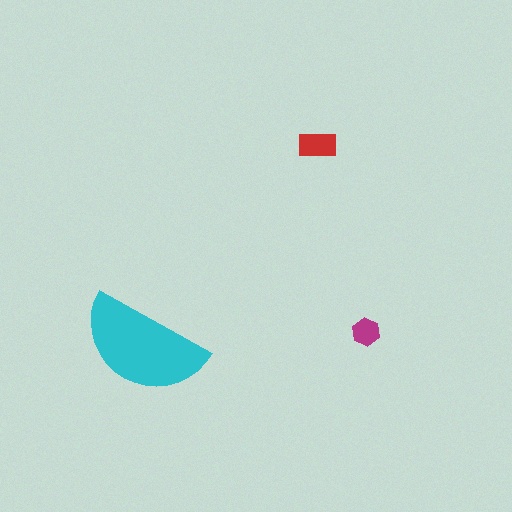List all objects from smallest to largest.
The magenta hexagon, the red rectangle, the cyan semicircle.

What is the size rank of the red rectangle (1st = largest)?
2nd.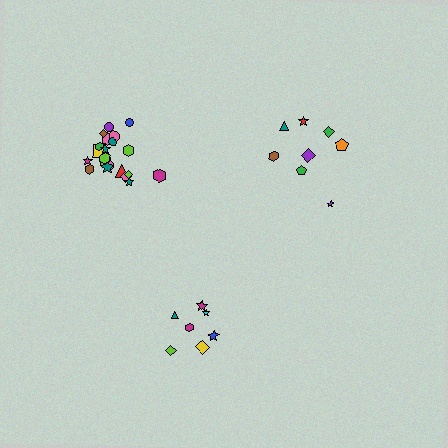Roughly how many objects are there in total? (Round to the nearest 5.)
Roughly 35 objects in total.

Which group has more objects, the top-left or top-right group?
The top-left group.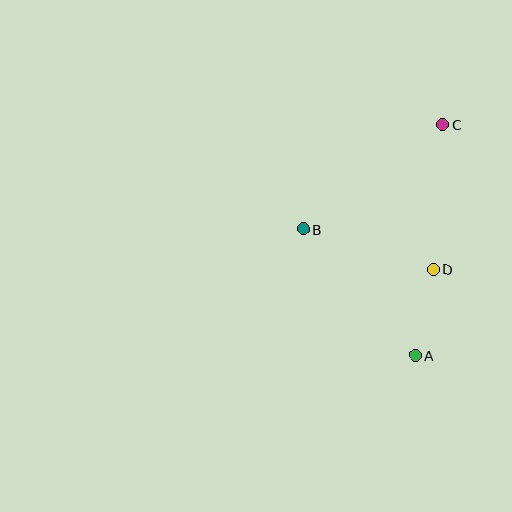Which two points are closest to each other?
Points A and D are closest to each other.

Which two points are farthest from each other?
Points A and C are farthest from each other.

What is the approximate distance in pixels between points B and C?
The distance between B and C is approximately 174 pixels.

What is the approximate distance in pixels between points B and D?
The distance between B and D is approximately 136 pixels.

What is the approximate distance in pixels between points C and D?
The distance between C and D is approximately 145 pixels.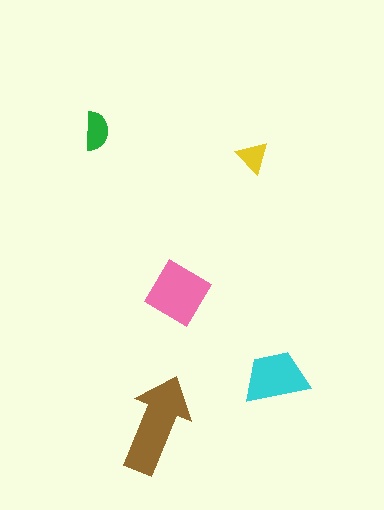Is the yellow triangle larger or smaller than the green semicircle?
Smaller.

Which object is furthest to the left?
The green semicircle is leftmost.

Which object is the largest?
The brown arrow.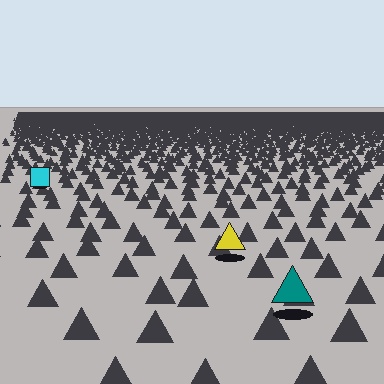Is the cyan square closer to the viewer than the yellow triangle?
No. The yellow triangle is closer — you can tell from the texture gradient: the ground texture is coarser near it.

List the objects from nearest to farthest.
From nearest to farthest: the teal triangle, the yellow triangle, the cyan square.